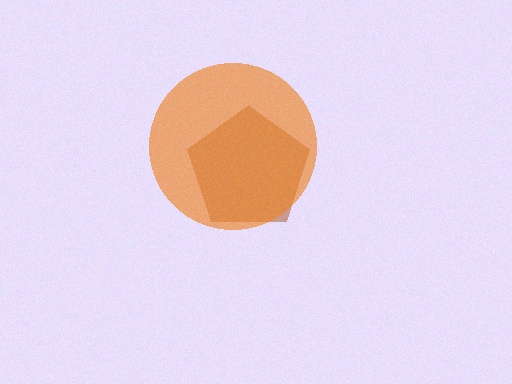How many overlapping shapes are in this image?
There are 2 overlapping shapes in the image.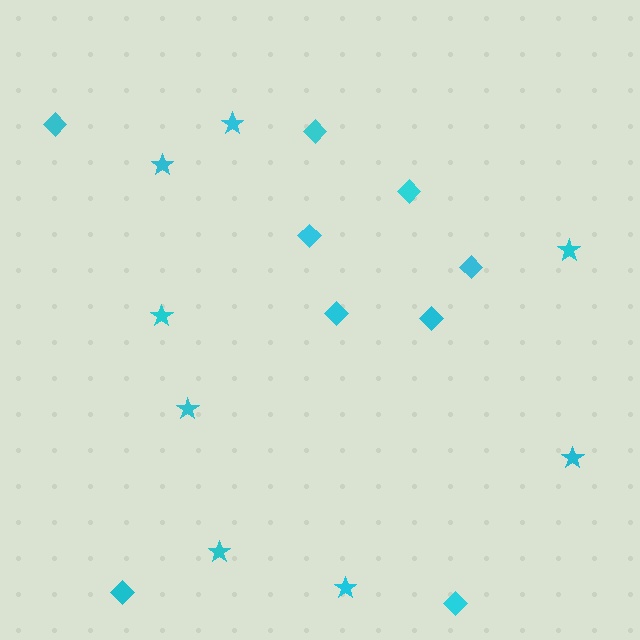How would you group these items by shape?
There are 2 groups: one group of diamonds (9) and one group of stars (8).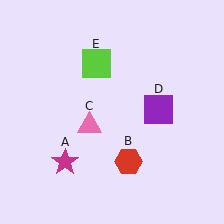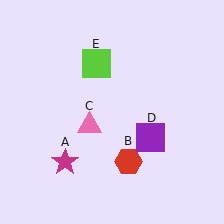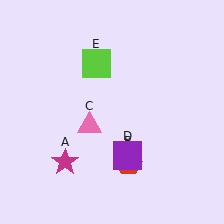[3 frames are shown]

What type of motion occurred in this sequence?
The purple square (object D) rotated clockwise around the center of the scene.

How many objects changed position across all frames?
1 object changed position: purple square (object D).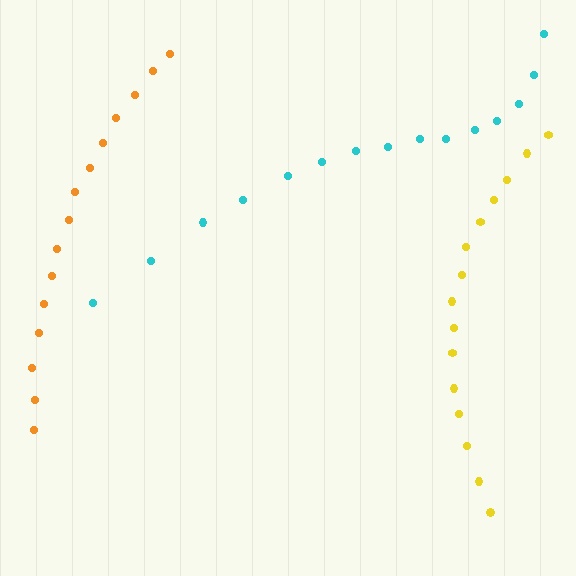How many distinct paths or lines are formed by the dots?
There are 3 distinct paths.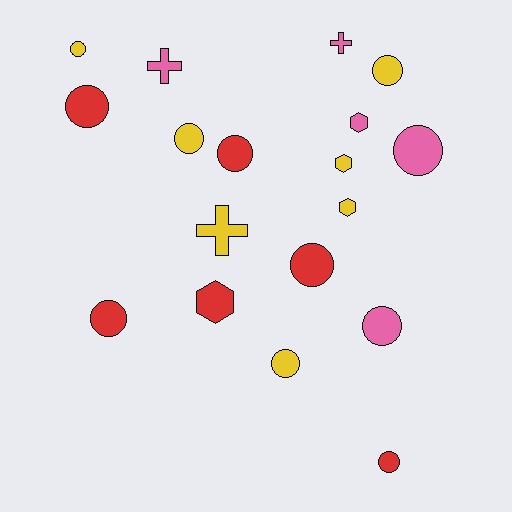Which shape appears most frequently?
Circle, with 11 objects.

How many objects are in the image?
There are 18 objects.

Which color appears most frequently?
Yellow, with 7 objects.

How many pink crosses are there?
There are 2 pink crosses.